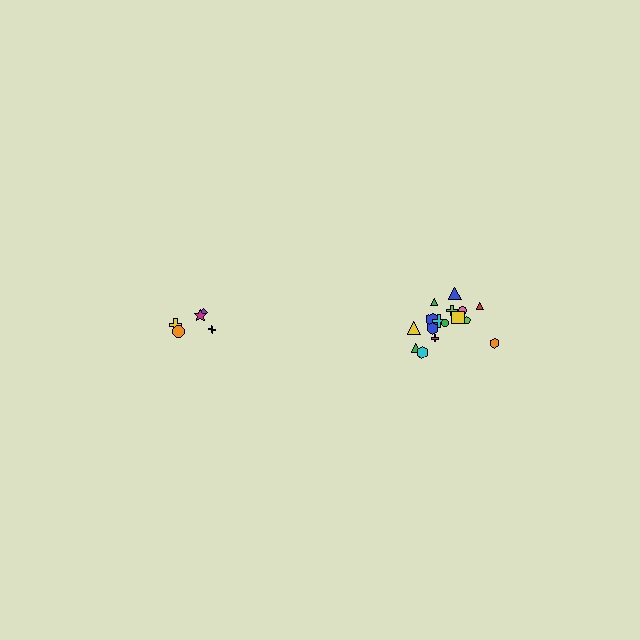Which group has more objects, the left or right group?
The right group.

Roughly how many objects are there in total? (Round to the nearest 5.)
Roughly 25 objects in total.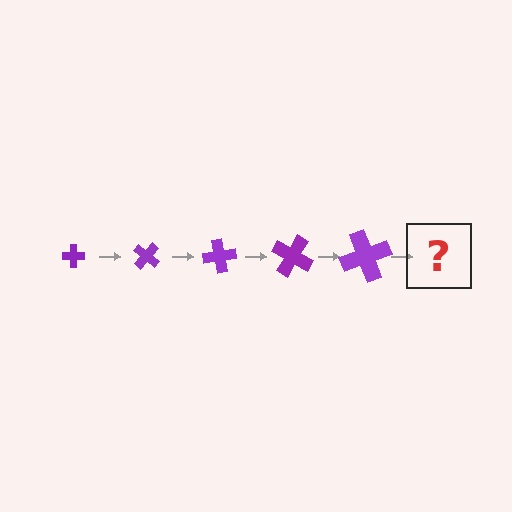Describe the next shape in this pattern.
It should be a cross, larger than the previous one and rotated 200 degrees from the start.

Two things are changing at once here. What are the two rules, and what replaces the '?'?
The two rules are that the cross grows larger each step and it rotates 40 degrees each step. The '?' should be a cross, larger than the previous one and rotated 200 degrees from the start.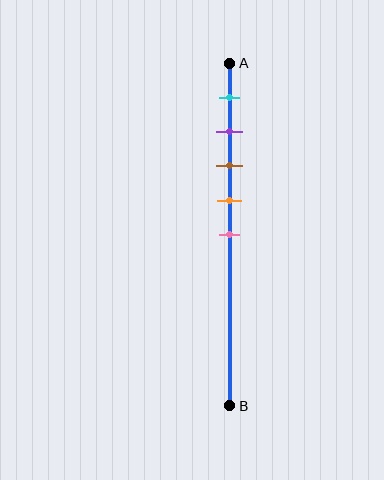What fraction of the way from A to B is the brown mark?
The brown mark is approximately 30% (0.3) of the way from A to B.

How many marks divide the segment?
There are 5 marks dividing the segment.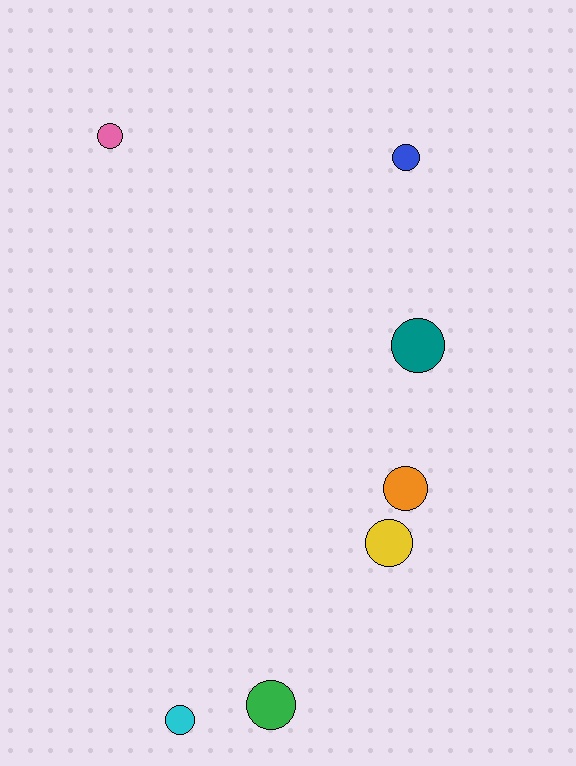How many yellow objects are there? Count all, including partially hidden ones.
There is 1 yellow object.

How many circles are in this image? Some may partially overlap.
There are 7 circles.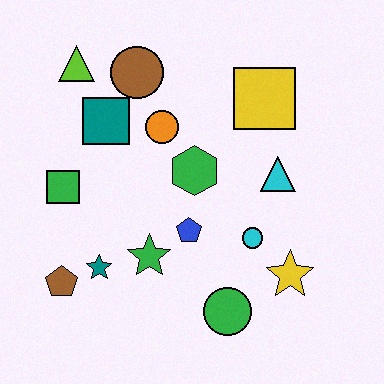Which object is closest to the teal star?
The brown pentagon is closest to the teal star.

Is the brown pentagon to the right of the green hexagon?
No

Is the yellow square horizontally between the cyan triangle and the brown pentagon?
Yes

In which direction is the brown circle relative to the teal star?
The brown circle is above the teal star.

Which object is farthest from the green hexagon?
The brown pentagon is farthest from the green hexagon.